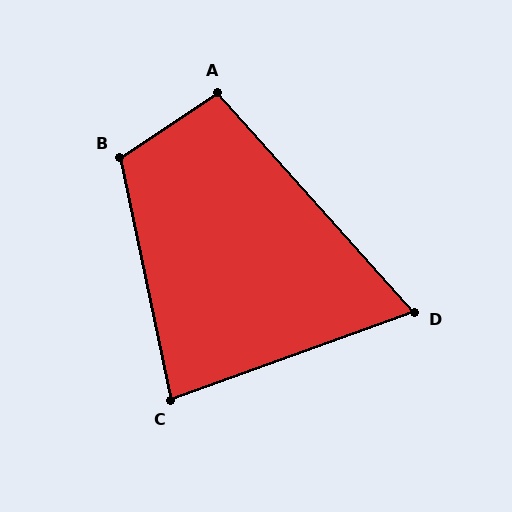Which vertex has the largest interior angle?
B, at approximately 112 degrees.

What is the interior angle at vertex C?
Approximately 82 degrees (acute).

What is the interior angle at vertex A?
Approximately 98 degrees (obtuse).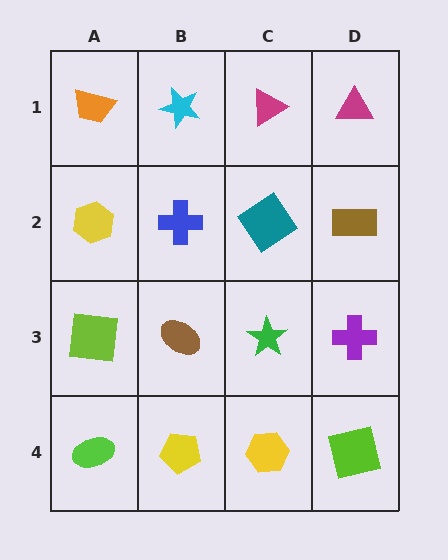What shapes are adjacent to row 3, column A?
A yellow hexagon (row 2, column A), a lime ellipse (row 4, column A), a brown ellipse (row 3, column B).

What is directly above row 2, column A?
An orange trapezoid.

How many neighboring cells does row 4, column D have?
2.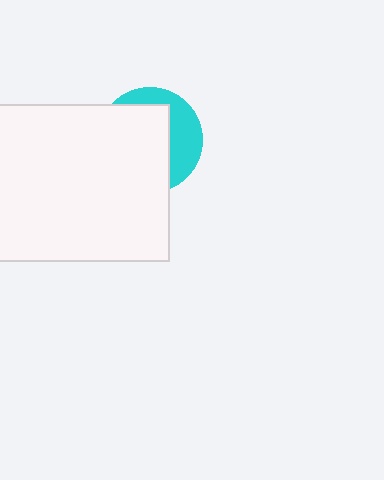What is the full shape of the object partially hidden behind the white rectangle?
The partially hidden object is a cyan circle.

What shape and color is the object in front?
The object in front is a white rectangle.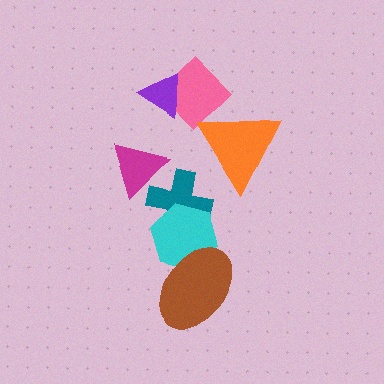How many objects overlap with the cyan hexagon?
2 objects overlap with the cyan hexagon.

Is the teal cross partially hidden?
Yes, it is partially covered by another shape.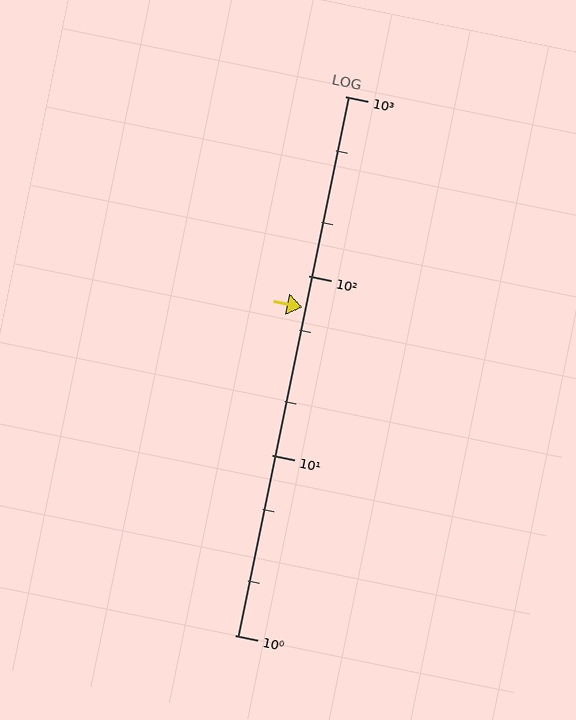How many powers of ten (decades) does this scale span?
The scale spans 3 decades, from 1 to 1000.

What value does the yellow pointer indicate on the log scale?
The pointer indicates approximately 67.